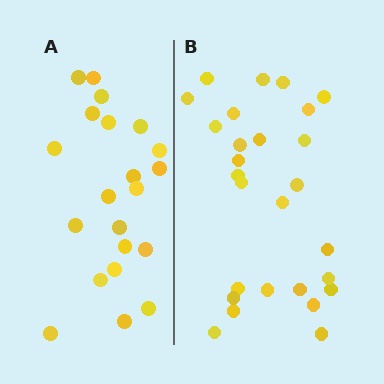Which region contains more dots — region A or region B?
Region B (the right region) has more dots.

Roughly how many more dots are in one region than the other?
Region B has about 6 more dots than region A.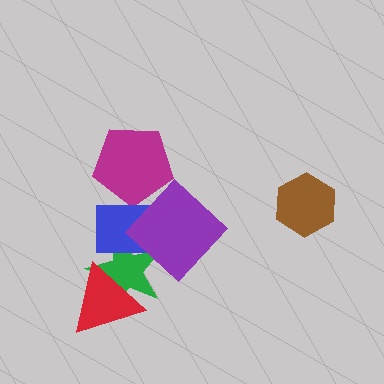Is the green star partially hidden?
Yes, it is partially covered by another shape.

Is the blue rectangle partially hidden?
Yes, it is partially covered by another shape.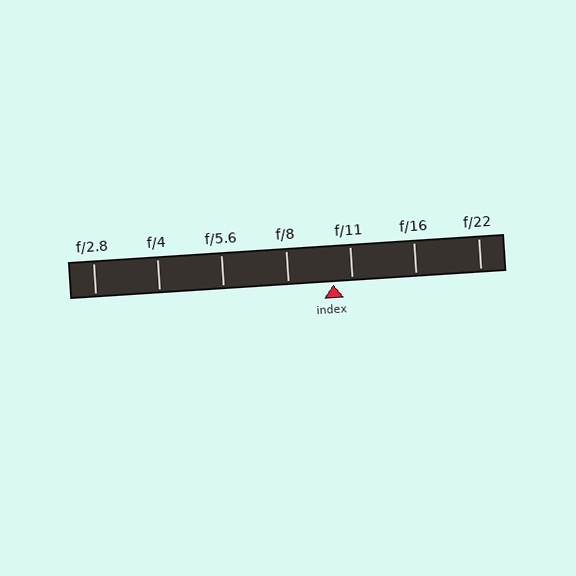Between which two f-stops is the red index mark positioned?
The index mark is between f/8 and f/11.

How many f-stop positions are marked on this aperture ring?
There are 7 f-stop positions marked.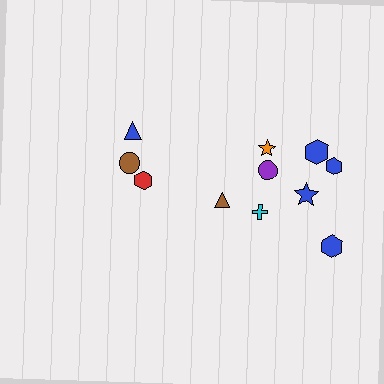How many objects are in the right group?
There are 8 objects.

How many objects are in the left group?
There are 3 objects.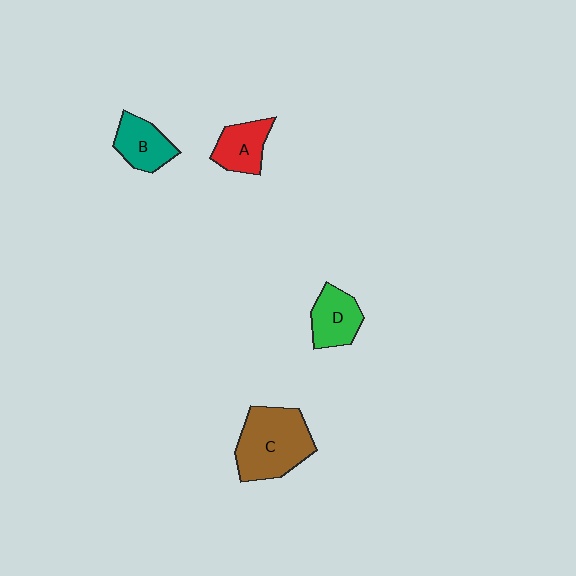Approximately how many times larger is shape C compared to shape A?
Approximately 1.9 times.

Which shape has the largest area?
Shape C (brown).